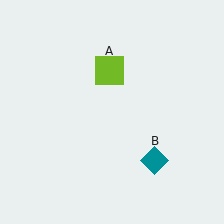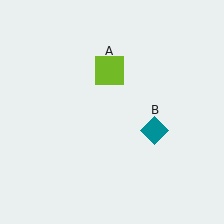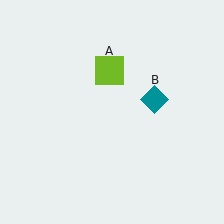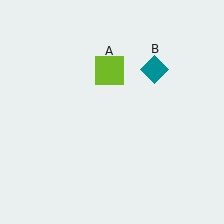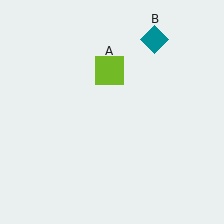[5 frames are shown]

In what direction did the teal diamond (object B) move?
The teal diamond (object B) moved up.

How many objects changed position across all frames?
1 object changed position: teal diamond (object B).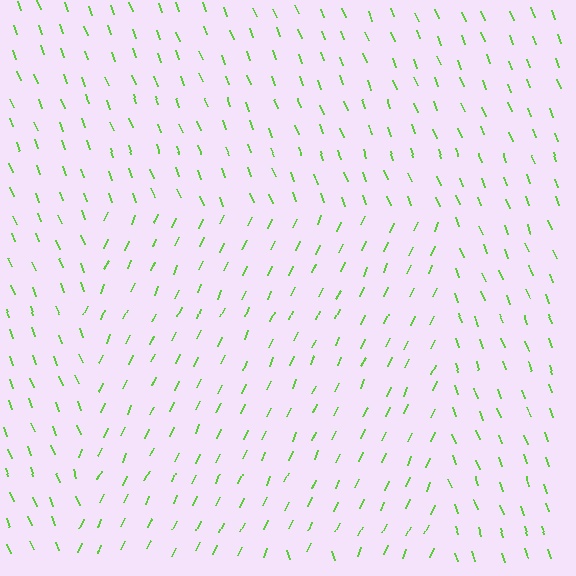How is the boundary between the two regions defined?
The boundary is defined purely by a change in line orientation (approximately 45 degrees difference). All lines are the same color and thickness.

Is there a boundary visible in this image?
Yes, there is a texture boundary formed by a change in line orientation.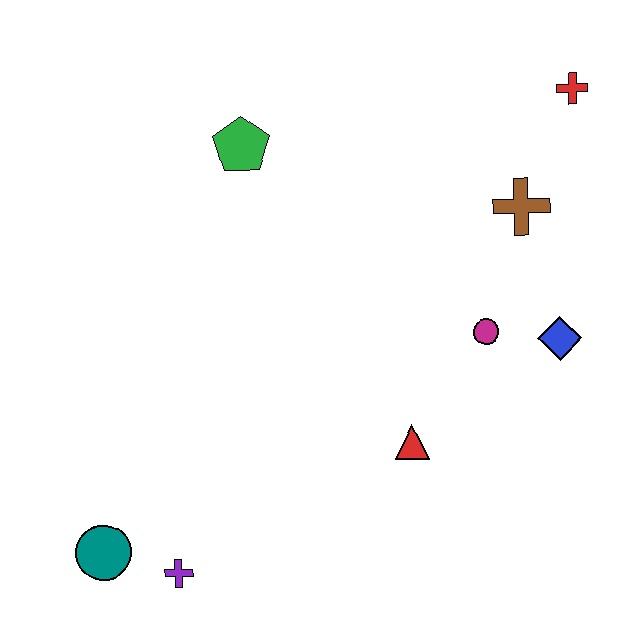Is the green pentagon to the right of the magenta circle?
No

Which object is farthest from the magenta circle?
The teal circle is farthest from the magenta circle.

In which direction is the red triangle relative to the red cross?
The red triangle is below the red cross.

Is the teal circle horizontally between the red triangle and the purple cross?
No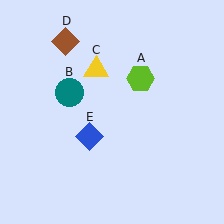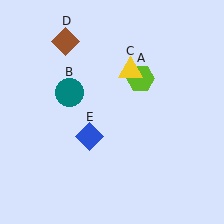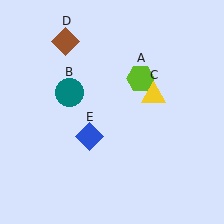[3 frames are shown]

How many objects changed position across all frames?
1 object changed position: yellow triangle (object C).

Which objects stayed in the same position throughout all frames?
Lime hexagon (object A) and teal circle (object B) and brown diamond (object D) and blue diamond (object E) remained stationary.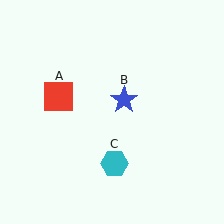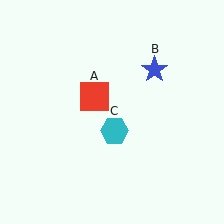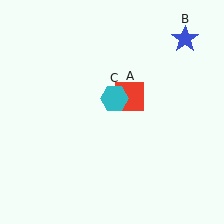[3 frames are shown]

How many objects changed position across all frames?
3 objects changed position: red square (object A), blue star (object B), cyan hexagon (object C).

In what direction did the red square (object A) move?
The red square (object A) moved right.